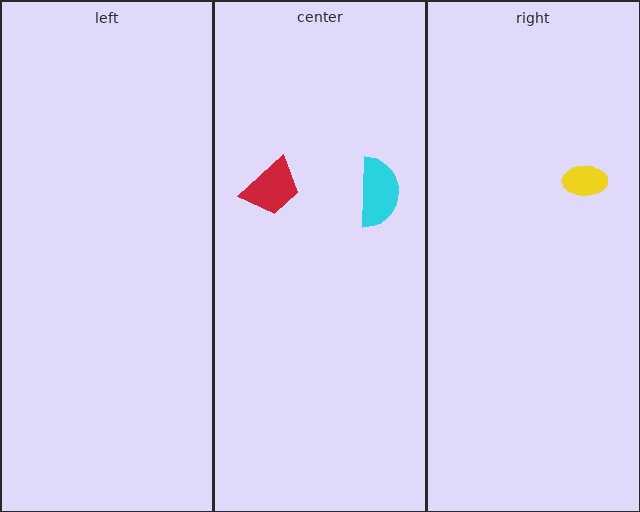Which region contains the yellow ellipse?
The right region.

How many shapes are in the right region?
1.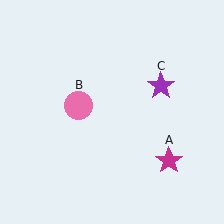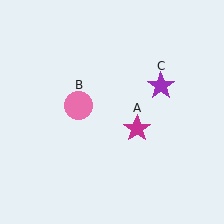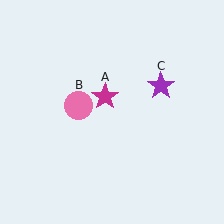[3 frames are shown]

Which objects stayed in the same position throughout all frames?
Pink circle (object B) and purple star (object C) remained stationary.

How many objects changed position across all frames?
1 object changed position: magenta star (object A).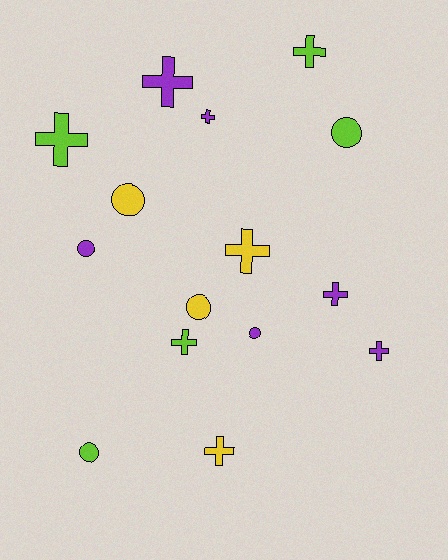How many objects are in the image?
There are 15 objects.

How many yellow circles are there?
There are 2 yellow circles.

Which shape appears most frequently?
Cross, with 9 objects.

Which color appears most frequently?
Purple, with 6 objects.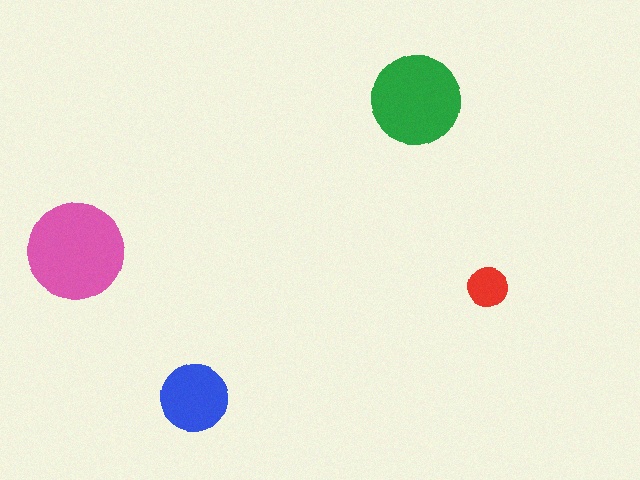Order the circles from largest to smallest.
the pink one, the green one, the blue one, the red one.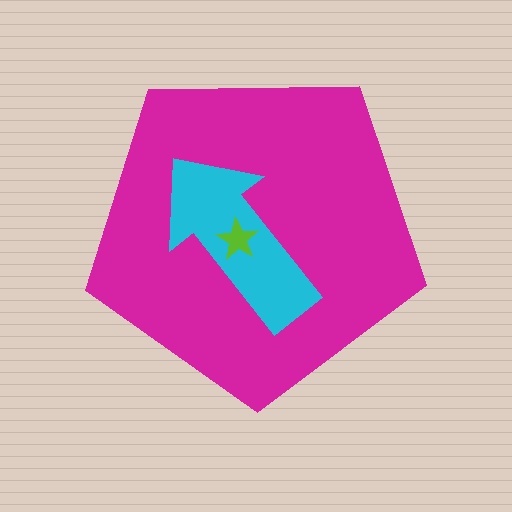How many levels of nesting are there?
3.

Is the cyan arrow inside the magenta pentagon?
Yes.